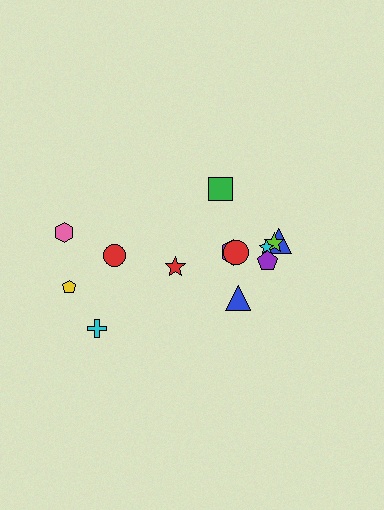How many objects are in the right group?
There are 8 objects.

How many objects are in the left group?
There are 5 objects.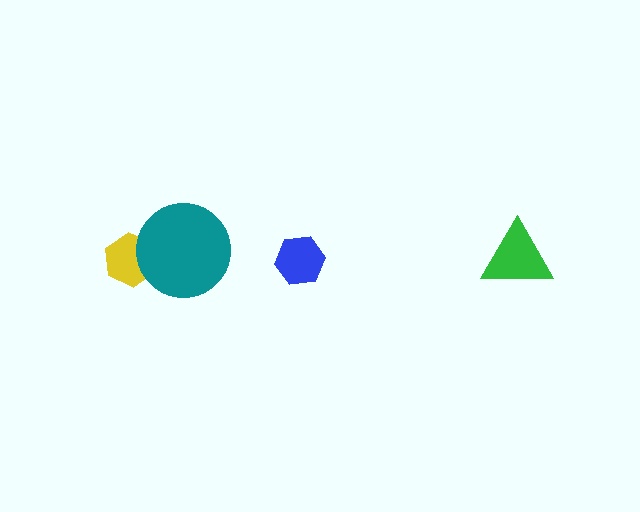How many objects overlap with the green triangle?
0 objects overlap with the green triangle.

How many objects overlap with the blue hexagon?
0 objects overlap with the blue hexagon.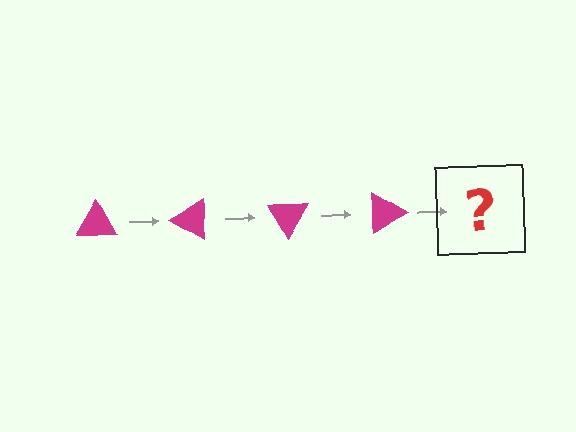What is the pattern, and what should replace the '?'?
The pattern is that the triangle rotates 30 degrees each step. The '?' should be a magenta triangle rotated 120 degrees.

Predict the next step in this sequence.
The next step is a magenta triangle rotated 120 degrees.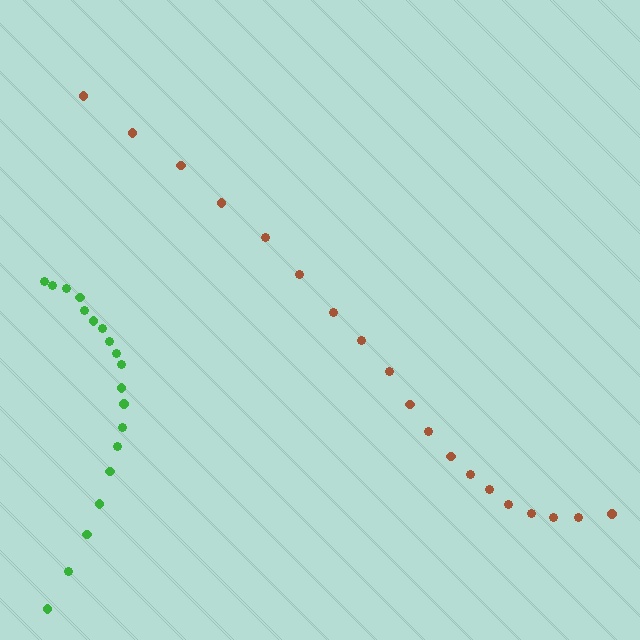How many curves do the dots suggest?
There are 2 distinct paths.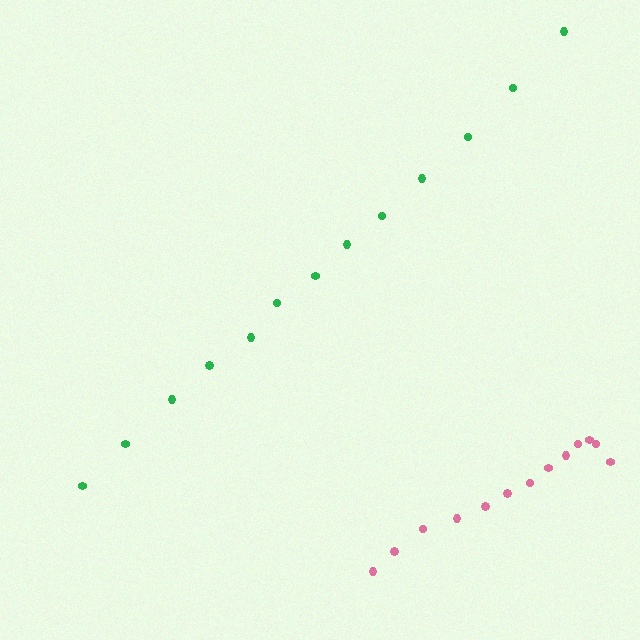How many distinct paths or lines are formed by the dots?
There are 2 distinct paths.